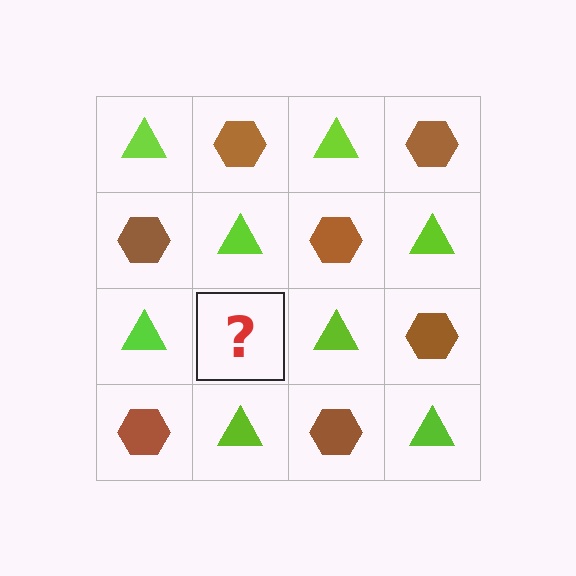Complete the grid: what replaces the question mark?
The question mark should be replaced with a brown hexagon.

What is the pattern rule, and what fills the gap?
The rule is that it alternates lime triangle and brown hexagon in a checkerboard pattern. The gap should be filled with a brown hexagon.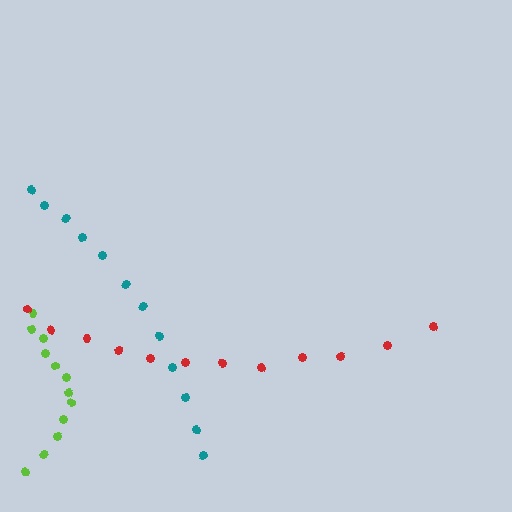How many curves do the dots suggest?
There are 3 distinct paths.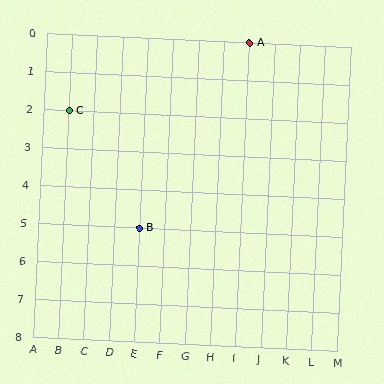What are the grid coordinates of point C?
Point C is at grid coordinates (B, 2).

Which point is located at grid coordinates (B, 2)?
Point C is at (B, 2).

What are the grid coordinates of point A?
Point A is at grid coordinates (I, 0).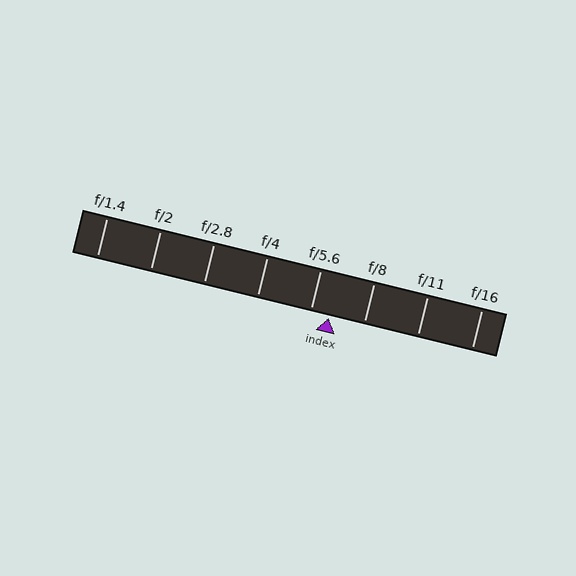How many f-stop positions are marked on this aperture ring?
There are 8 f-stop positions marked.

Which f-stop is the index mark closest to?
The index mark is closest to f/5.6.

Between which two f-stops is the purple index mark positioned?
The index mark is between f/5.6 and f/8.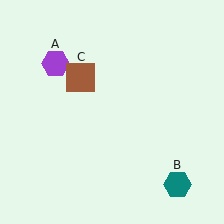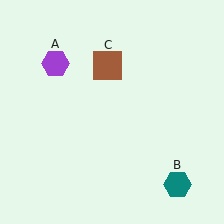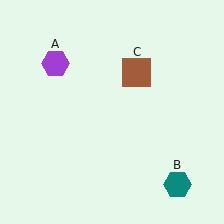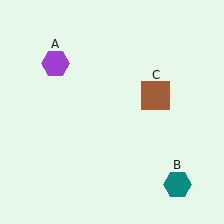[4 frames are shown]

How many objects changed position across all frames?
1 object changed position: brown square (object C).